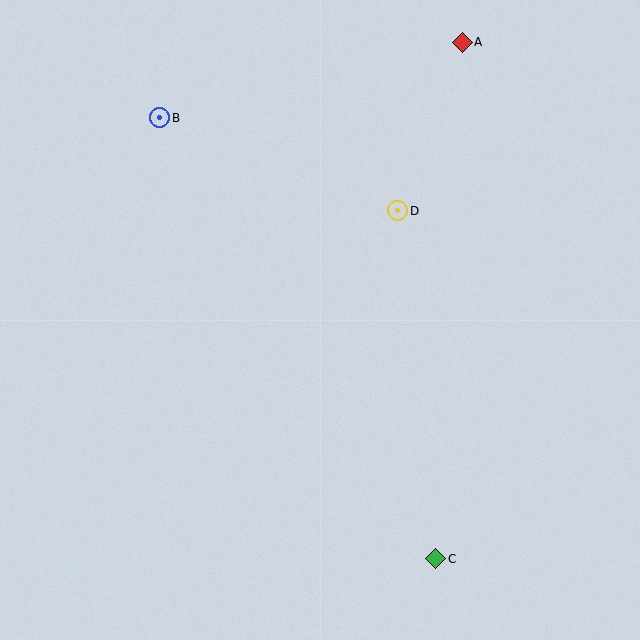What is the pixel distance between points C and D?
The distance between C and D is 350 pixels.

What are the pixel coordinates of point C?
Point C is at (435, 559).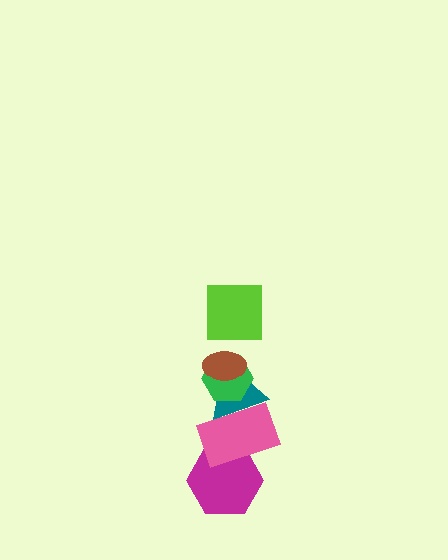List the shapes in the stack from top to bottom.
From top to bottom: the lime square, the brown ellipse, the green hexagon, the teal triangle, the pink rectangle, the magenta hexagon.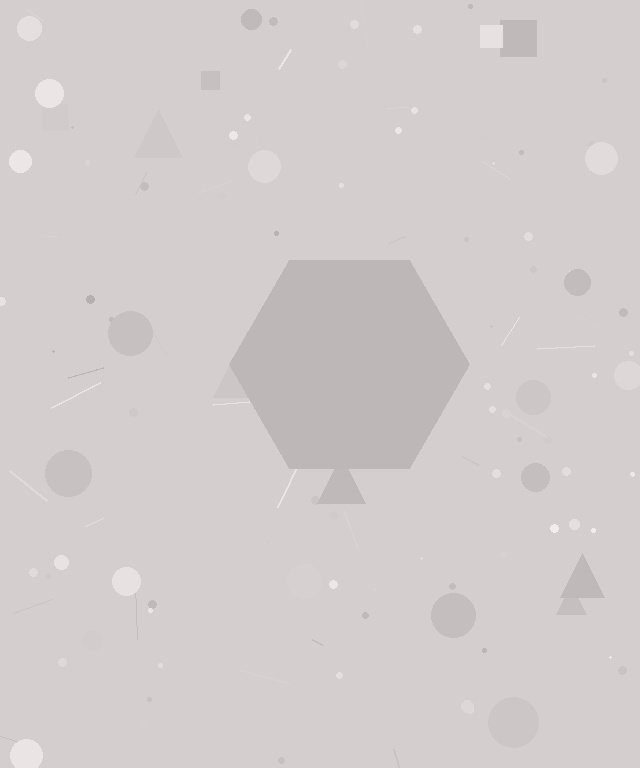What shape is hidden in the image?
A hexagon is hidden in the image.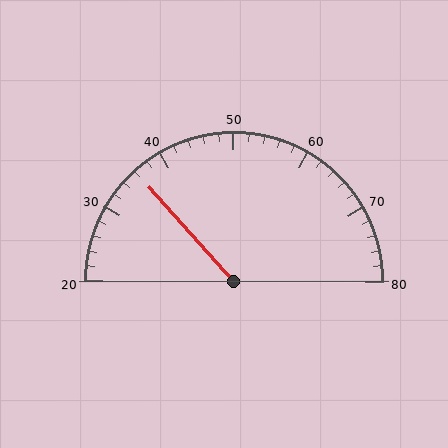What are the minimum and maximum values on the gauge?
The gauge ranges from 20 to 80.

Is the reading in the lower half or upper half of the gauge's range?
The reading is in the lower half of the range (20 to 80).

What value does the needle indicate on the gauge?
The needle indicates approximately 36.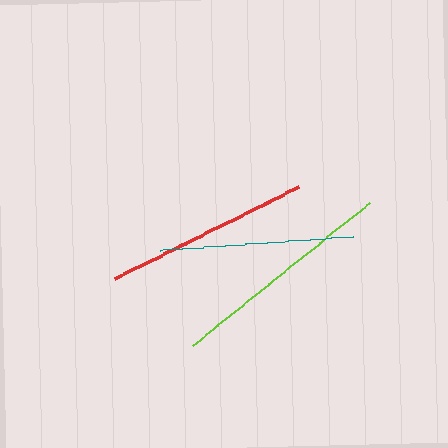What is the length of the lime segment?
The lime segment is approximately 227 pixels long.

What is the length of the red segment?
The red segment is approximately 205 pixels long.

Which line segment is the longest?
The lime line is the longest at approximately 227 pixels.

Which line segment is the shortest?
The teal line is the shortest at approximately 195 pixels.